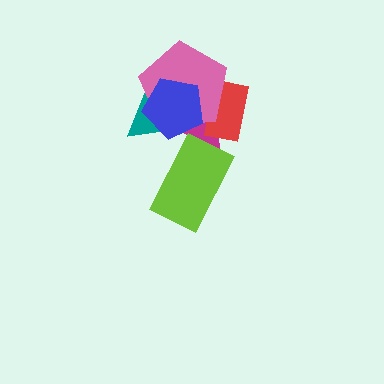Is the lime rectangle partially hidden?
No, no other shape covers it.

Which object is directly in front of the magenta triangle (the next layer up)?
The teal triangle is directly in front of the magenta triangle.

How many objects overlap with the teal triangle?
3 objects overlap with the teal triangle.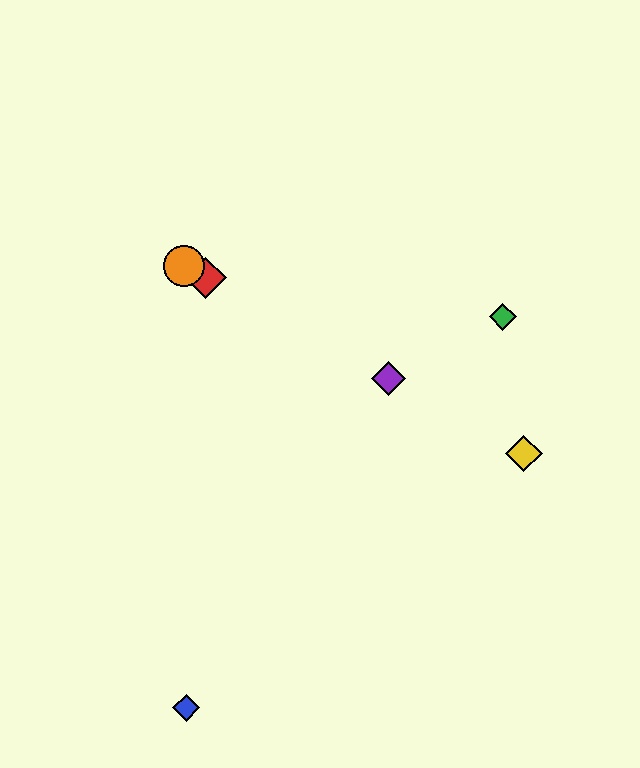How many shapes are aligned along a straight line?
4 shapes (the red diamond, the yellow diamond, the purple diamond, the orange circle) are aligned along a straight line.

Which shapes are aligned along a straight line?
The red diamond, the yellow diamond, the purple diamond, the orange circle are aligned along a straight line.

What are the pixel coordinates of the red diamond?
The red diamond is at (205, 278).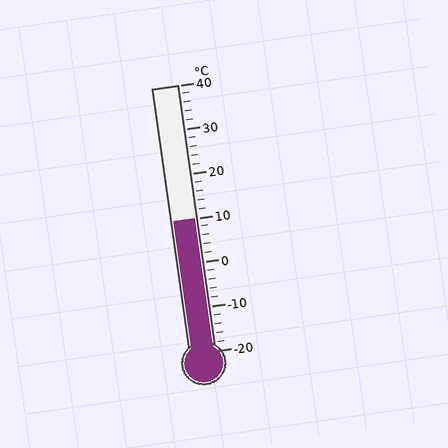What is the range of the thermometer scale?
The thermometer scale ranges from -20°C to 40°C.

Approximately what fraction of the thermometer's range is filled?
The thermometer is filled to approximately 50% of its range.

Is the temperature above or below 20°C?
The temperature is below 20°C.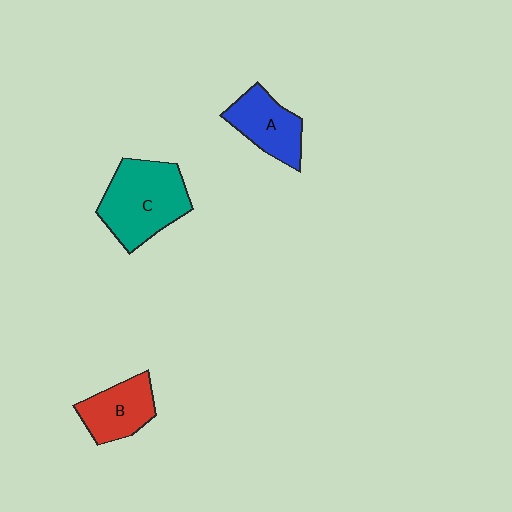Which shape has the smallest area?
Shape B (red).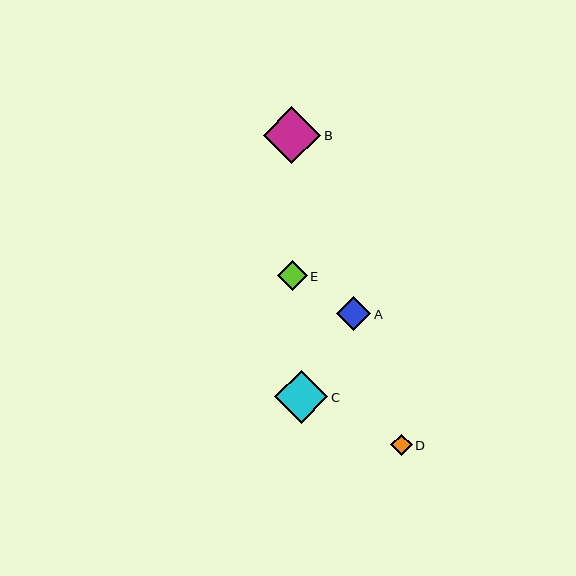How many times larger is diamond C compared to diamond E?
Diamond C is approximately 1.8 times the size of diamond E.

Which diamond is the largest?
Diamond B is the largest with a size of approximately 58 pixels.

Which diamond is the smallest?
Diamond D is the smallest with a size of approximately 21 pixels.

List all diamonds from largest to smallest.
From largest to smallest: B, C, A, E, D.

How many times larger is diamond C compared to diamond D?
Diamond C is approximately 2.5 times the size of diamond D.